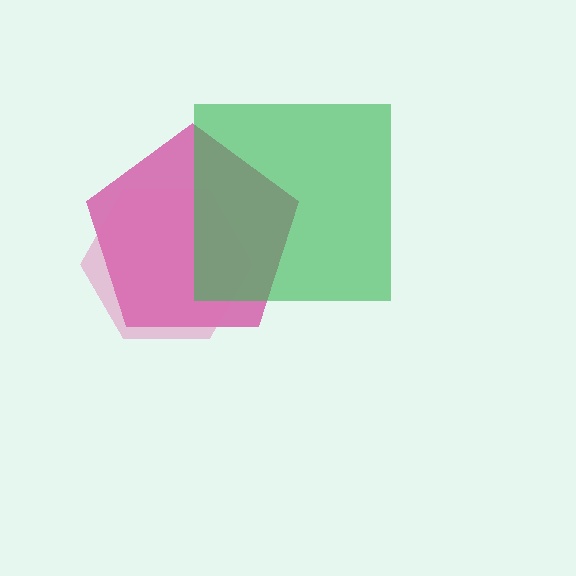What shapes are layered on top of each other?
The layered shapes are: a magenta pentagon, a pink hexagon, a green square.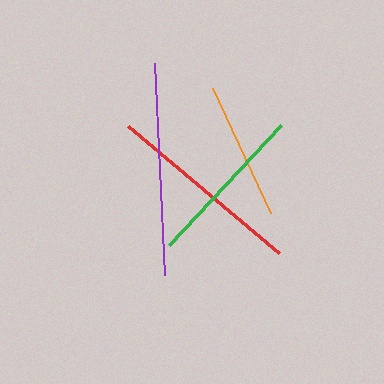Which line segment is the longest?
The purple line is the longest at approximately 213 pixels.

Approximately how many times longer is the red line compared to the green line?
The red line is approximately 1.2 times the length of the green line.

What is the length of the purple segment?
The purple segment is approximately 213 pixels long.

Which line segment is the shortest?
The orange line is the shortest at approximately 139 pixels.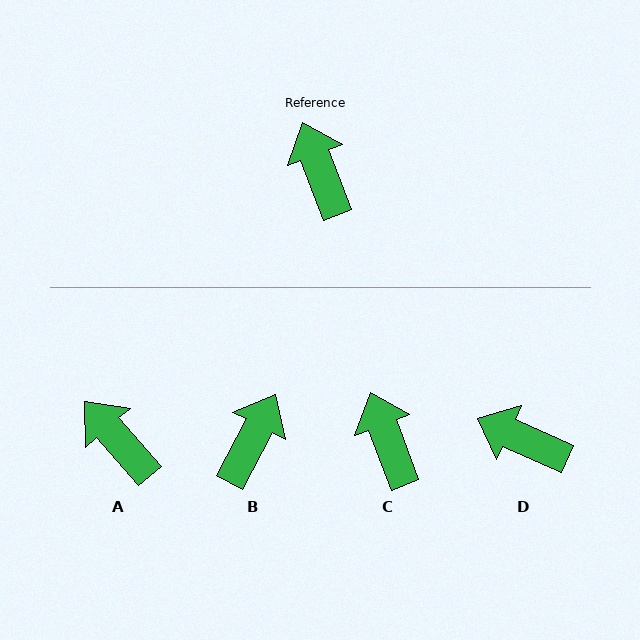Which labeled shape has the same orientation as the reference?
C.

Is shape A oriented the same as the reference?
No, it is off by about 21 degrees.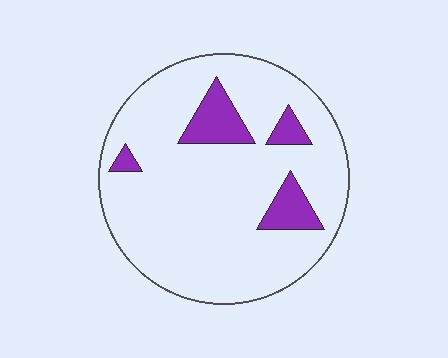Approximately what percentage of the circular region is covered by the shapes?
Approximately 15%.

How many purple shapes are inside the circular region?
4.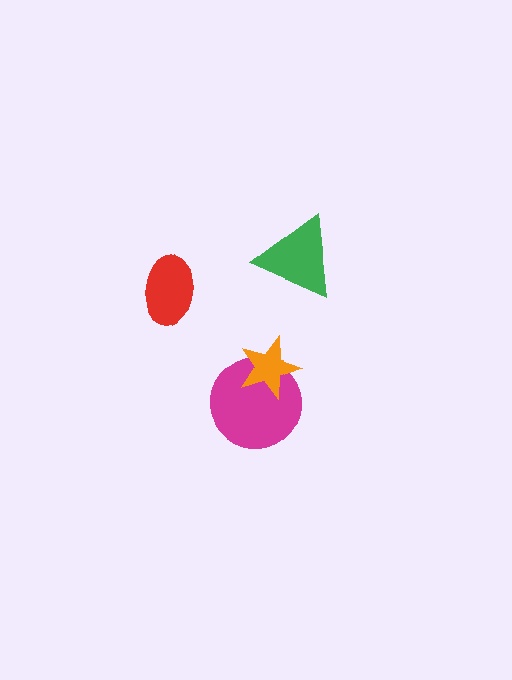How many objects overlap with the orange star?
1 object overlaps with the orange star.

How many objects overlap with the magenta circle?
1 object overlaps with the magenta circle.